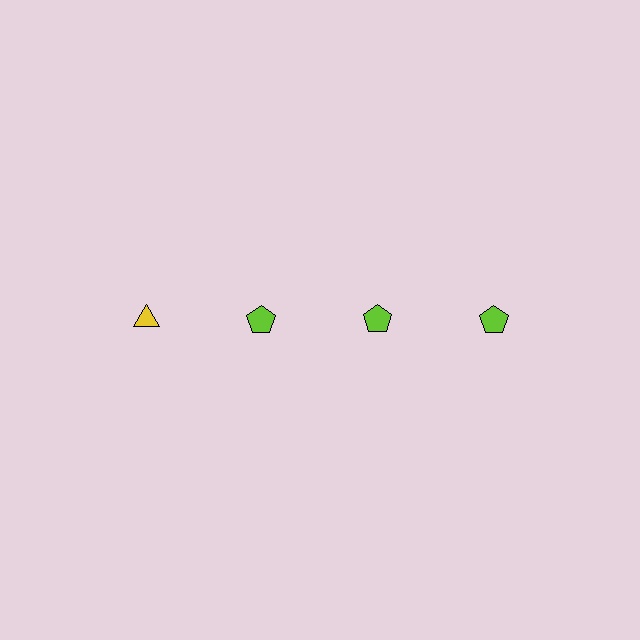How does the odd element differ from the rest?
It differs in both color (yellow instead of lime) and shape (triangle instead of pentagon).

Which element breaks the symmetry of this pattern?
The yellow triangle in the top row, leftmost column breaks the symmetry. All other shapes are lime pentagons.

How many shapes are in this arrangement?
There are 4 shapes arranged in a grid pattern.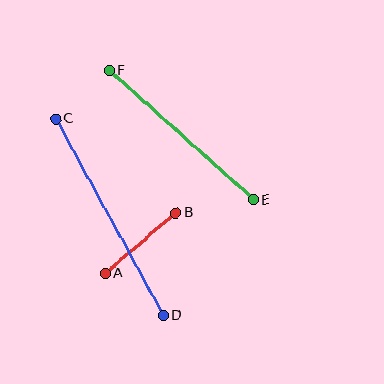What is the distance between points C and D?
The distance is approximately 224 pixels.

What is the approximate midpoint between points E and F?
The midpoint is at approximately (181, 135) pixels.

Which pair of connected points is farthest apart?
Points C and D are farthest apart.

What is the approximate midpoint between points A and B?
The midpoint is at approximately (140, 243) pixels.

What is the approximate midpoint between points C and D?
The midpoint is at approximately (110, 217) pixels.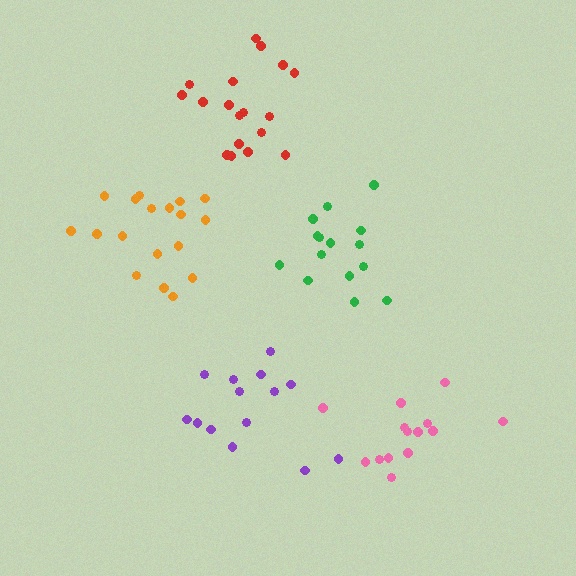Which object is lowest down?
The pink cluster is bottommost.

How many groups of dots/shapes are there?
There are 5 groups.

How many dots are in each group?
Group 1: 14 dots, Group 2: 14 dots, Group 3: 18 dots, Group 4: 15 dots, Group 5: 18 dots (79 total).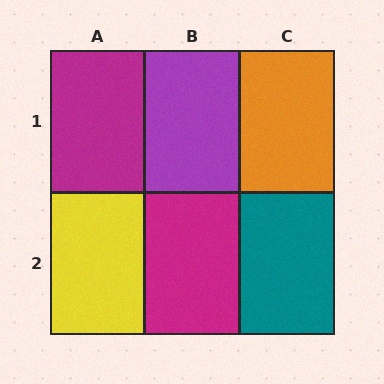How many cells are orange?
1 cell is orange.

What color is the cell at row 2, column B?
Magenta.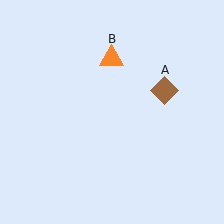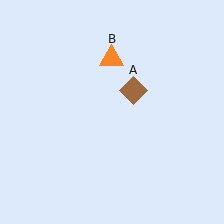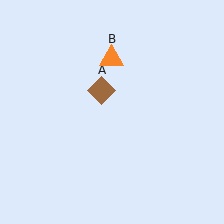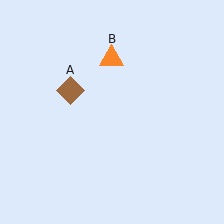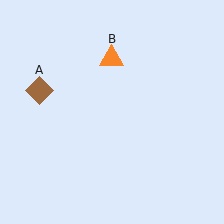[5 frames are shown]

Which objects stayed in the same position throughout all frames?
Orange triangle (object B) remained stationary.